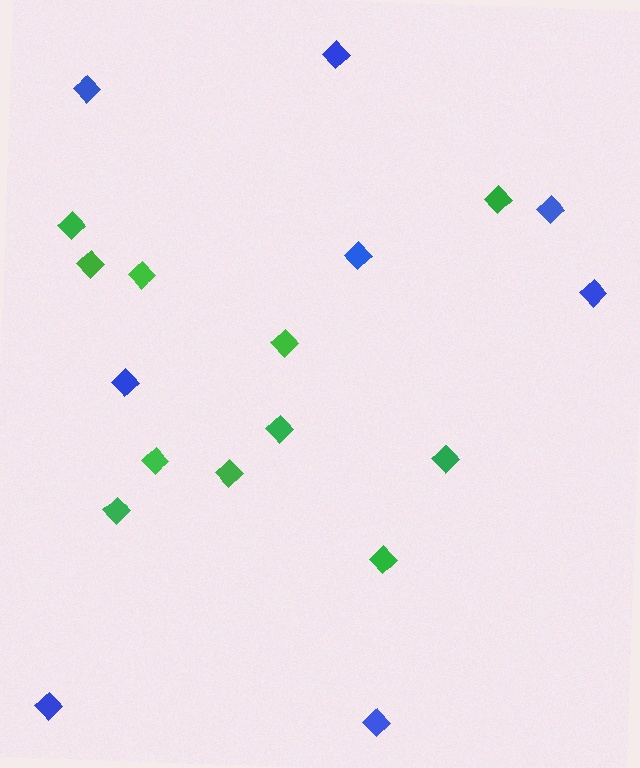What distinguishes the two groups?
There are 2 groups: one group of green diamonds (11) and one group of blue diamonds (8).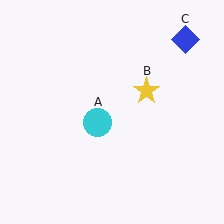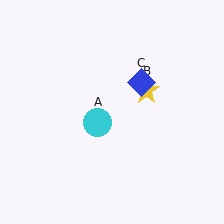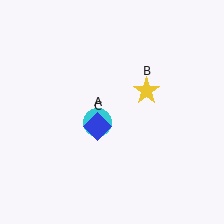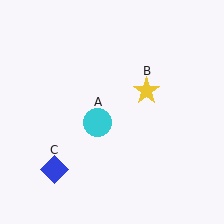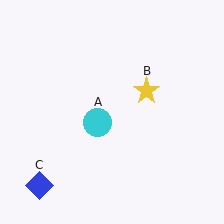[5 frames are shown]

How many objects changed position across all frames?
1 object changed position: blue diamond (object C).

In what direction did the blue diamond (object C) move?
The blue diamond (object C) moved down and to the left.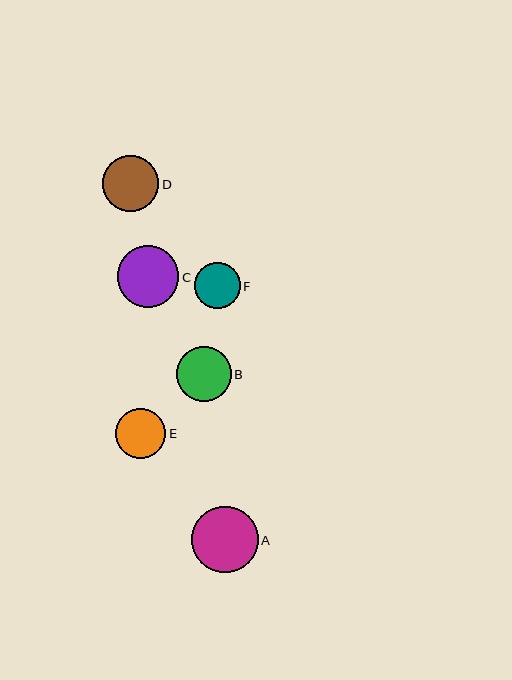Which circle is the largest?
Circle A is the largest with a size of approximately 67 pixels.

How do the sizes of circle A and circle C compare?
Circle A and circle C are approximately the same size.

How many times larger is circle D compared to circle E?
Circle D is approximately 1.1 times the size of circle E.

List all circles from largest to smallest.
From largest to smallest: A, C, D, B, E, F.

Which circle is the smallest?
Circle F is the smallest with a size of approximately 46 pixels.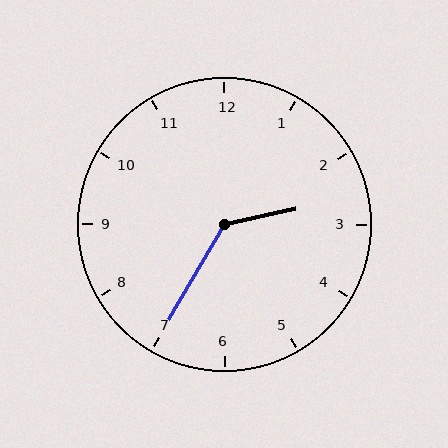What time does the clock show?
2:35.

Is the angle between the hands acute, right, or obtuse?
It is obtuse.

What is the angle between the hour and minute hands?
Approximately 132 degrees.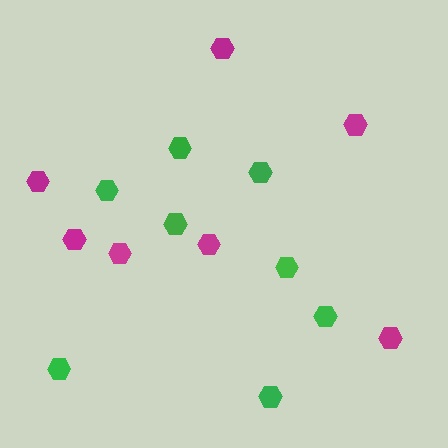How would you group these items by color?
There are 2 groups: one group of green hexagons (8) and one group of magenta hexagons (7).